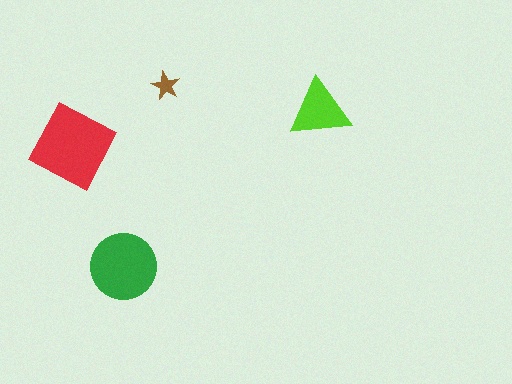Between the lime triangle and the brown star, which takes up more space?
The lime triangle.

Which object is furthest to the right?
The lime triangle is rightmost.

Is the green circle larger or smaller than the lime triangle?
Larger.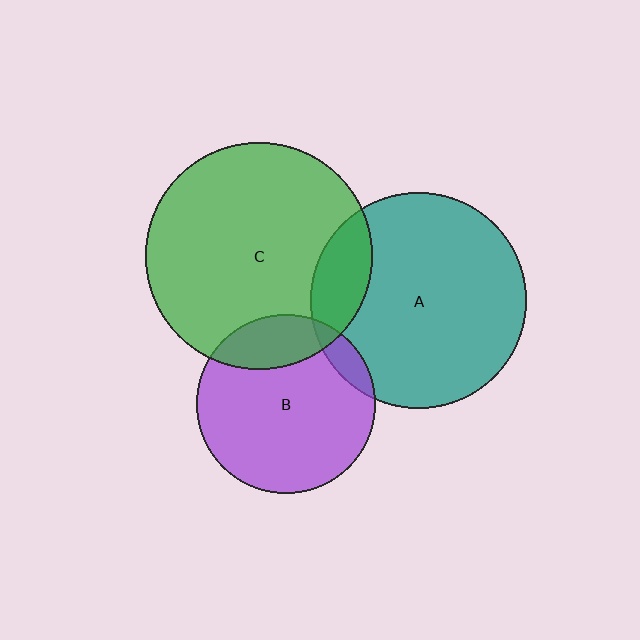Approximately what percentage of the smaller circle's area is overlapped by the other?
Approximately 20%.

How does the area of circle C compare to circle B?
Approximately 1.6 times.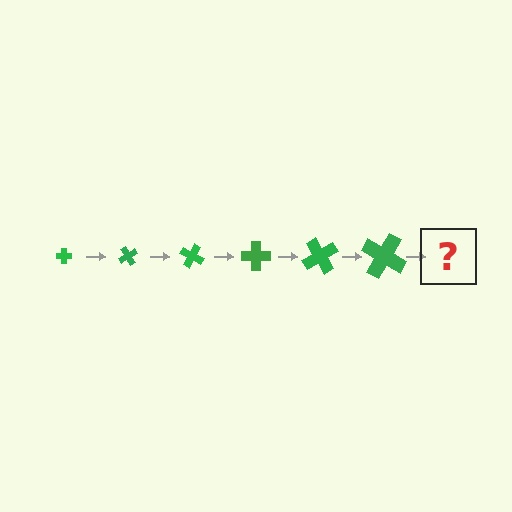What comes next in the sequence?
The next element should be a cross, larger than the previous one and rotated 360 degrees from the start.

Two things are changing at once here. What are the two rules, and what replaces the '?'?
The two rules are that the cross grows larger each step and it rotates 60 degrees each step. The '?' should be a cross, larger than the previous one and rotated 360 degrees from the start.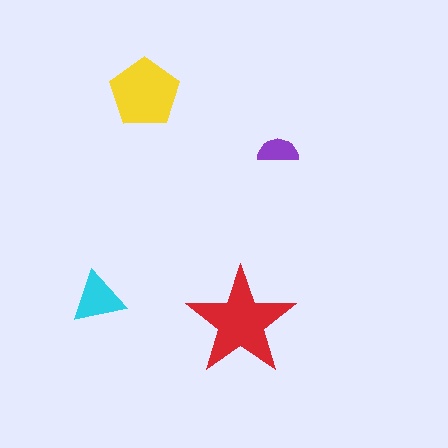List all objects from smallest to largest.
The purple semicircle, the cyan triangle, the yellow pentagon, the red star.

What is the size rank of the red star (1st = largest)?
1st.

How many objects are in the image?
There are 4 objects in the image.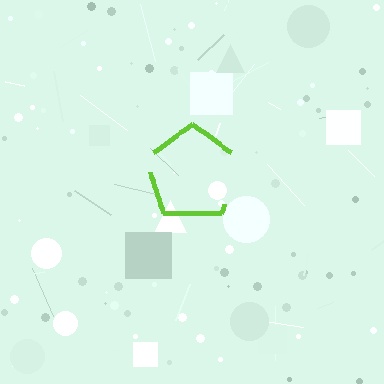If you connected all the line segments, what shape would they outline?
They would outline a pentagon.